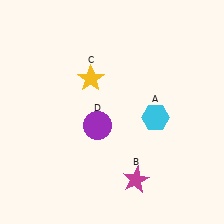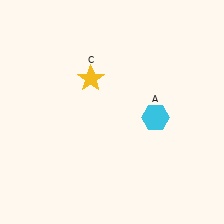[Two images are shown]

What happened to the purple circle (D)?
The purple circle (D) was removed in Image 2. It was in the bottom-left area of Image 1.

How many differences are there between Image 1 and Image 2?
There are 2 differences between the two images.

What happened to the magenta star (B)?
The magenta star (B) was removed in Image 2. It was in the bottom-right area of Image 1.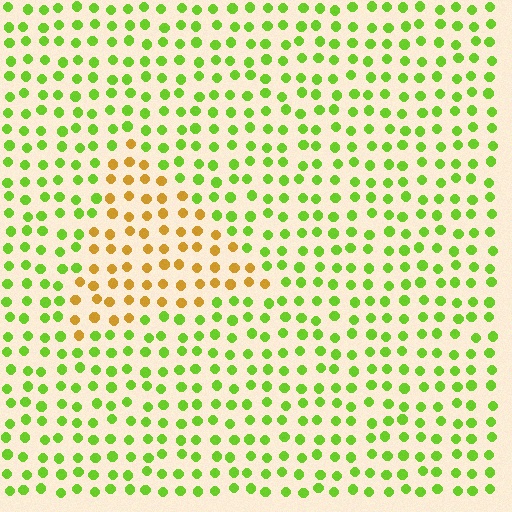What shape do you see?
I see a triangle.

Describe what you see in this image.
The image is filled with small lime elements in a uniform arrangement. A triangle-shaped region is visible where the elements are tinted to a slightly different hue, forming a subtle color boundary.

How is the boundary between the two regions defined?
The boundary is defined purely by a slight shift in hue (about 56 degrees). Spacing, size, and orientation are identical on both sides.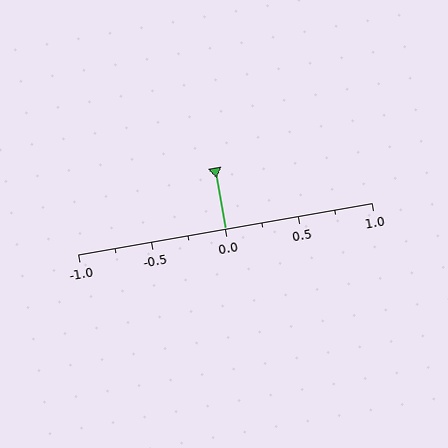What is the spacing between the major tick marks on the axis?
The major ticks are spaced 0.5 apart.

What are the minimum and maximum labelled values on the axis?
The axis runs from -1.0 to 1.0.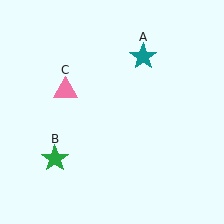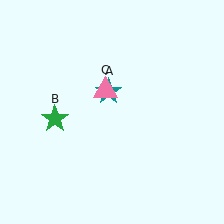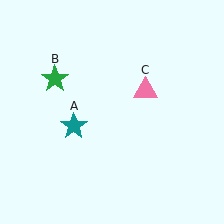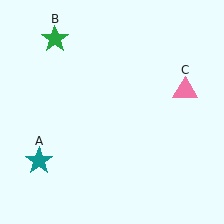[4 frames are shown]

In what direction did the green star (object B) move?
The green star (object B) moved up.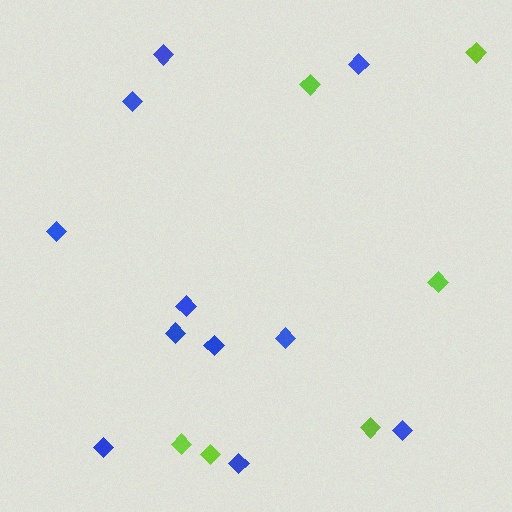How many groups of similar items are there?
There are 2 groups: one group of lime diamonds (6) and one group of blue diamonds (11).